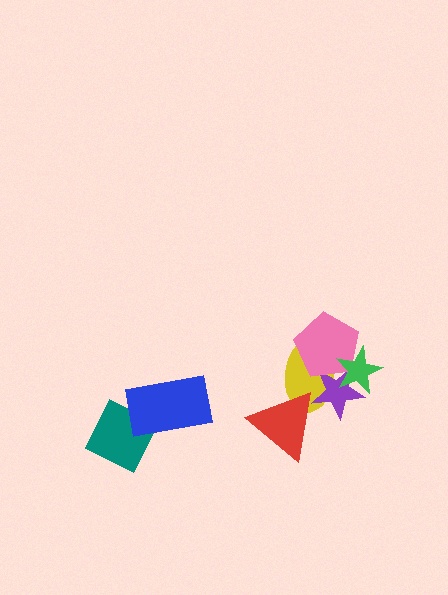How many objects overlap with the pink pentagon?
3 objects overlap with the pink pentagon.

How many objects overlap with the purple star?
4 objects overlap with the purple star.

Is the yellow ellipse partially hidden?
Yes, it is partially covered by another shape.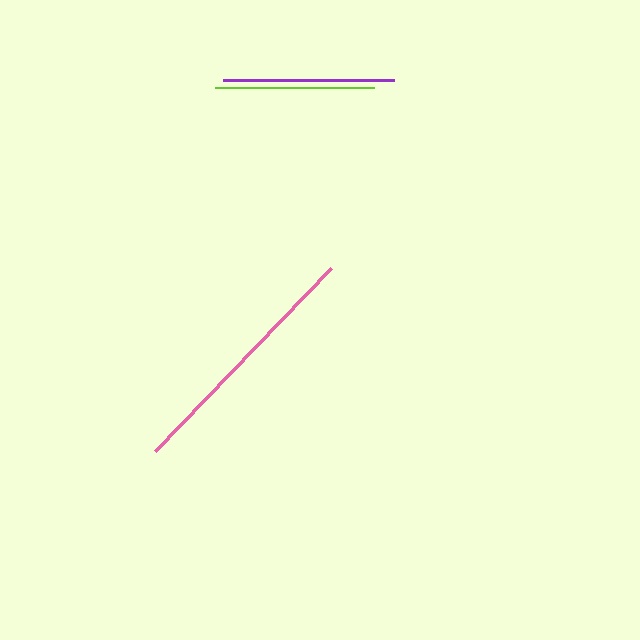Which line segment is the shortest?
The lime line is the shortest at approximately 158 pixels.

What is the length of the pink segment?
The pink segment is approximately 254 pixels long.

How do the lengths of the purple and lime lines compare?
The purple and lime lines are approximately the same length.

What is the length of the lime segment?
The lime segment is approximately 158 pixels long.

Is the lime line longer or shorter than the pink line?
The pink line is longer than the lime line.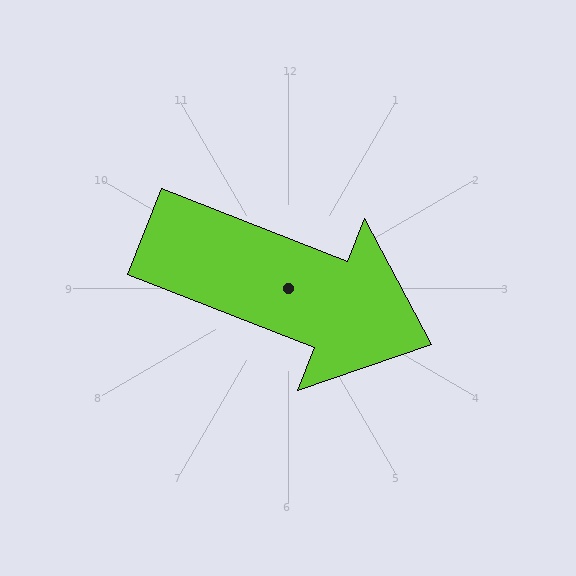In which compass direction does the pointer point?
East.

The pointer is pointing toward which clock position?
Roughly 4 o'clock.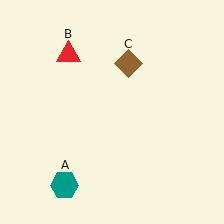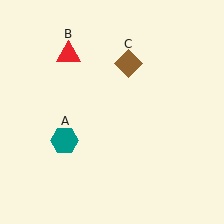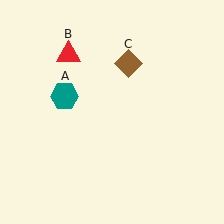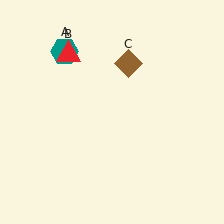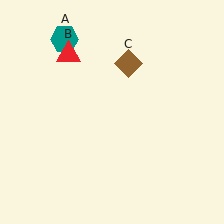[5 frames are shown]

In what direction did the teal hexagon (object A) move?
The teal hexagon (object A) moved up.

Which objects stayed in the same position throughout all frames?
Red triangle (object B) and brown diamond (object C) remained stationary.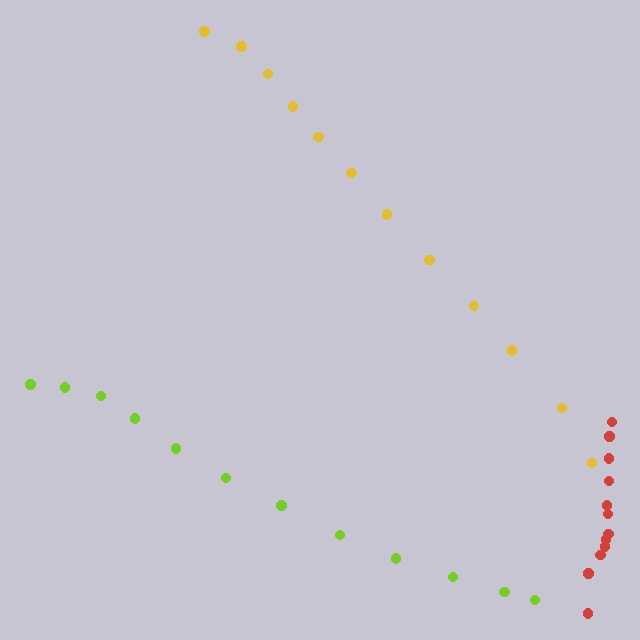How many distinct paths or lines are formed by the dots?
There are 3 distinct paths.